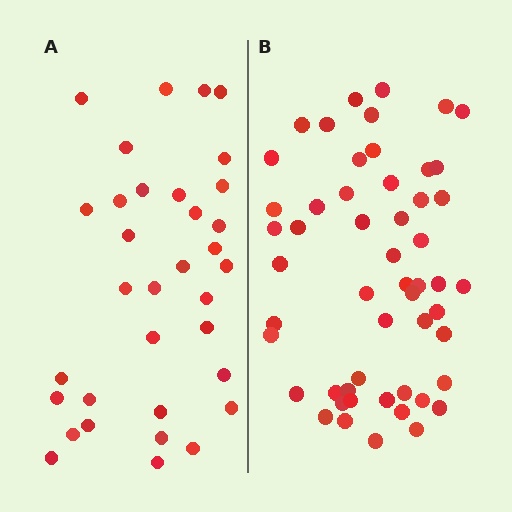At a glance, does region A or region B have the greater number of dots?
Region B (the right region) has more dots.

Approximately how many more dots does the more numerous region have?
Region B has approximately 20 more dots than region A.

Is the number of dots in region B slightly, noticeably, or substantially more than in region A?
Region B has substantially more. The ratio is roughly 1.6 to 1.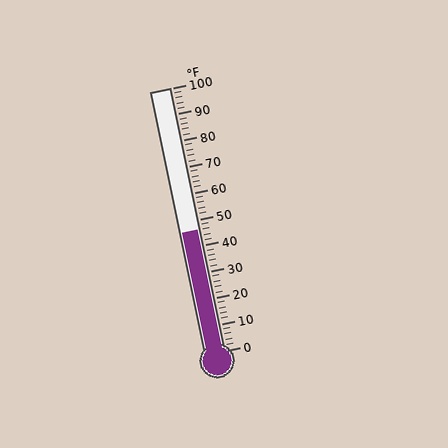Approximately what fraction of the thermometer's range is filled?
The thermometer is filled to approximately 45% of its range.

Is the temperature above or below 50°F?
The temperature is below 50°F.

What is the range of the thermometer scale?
The thermometer scale ranges from 0°F to 100°F.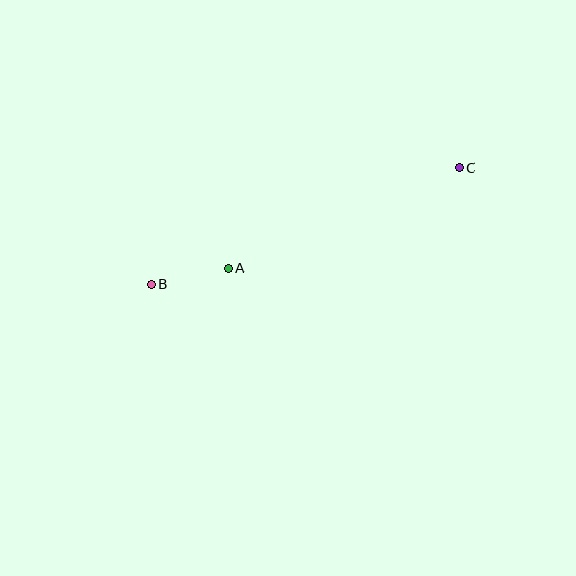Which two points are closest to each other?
Points A and B are closest to each other.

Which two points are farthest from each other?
Points B and C are farthest from each other.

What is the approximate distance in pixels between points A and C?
The distance between A and C is approximately 252 pixels.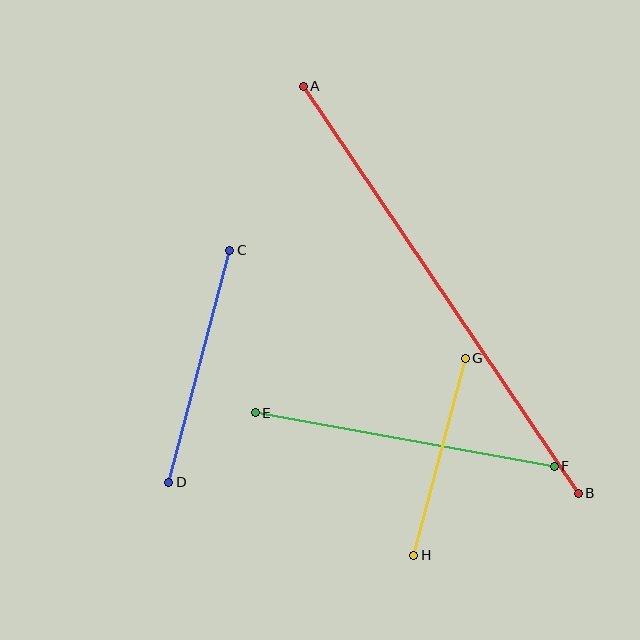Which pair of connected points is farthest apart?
Points A and B are farthest apart.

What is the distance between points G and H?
The distance is approximately 203 pixels.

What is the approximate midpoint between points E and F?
The midpoint is at approximately (405, 440) pixels.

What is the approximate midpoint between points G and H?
The midpoint is at approximately (440, 457) pixels.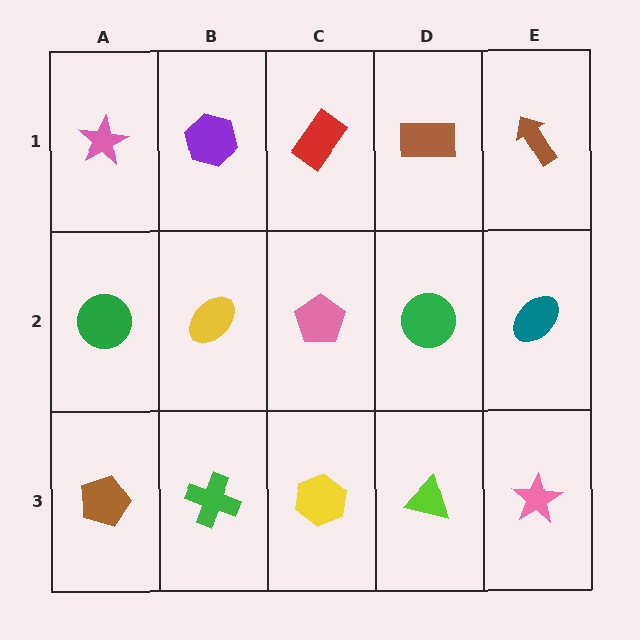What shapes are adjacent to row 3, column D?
A green circle (row 2, column D), a yellow hexagon (row 3, column C), a pink star (row 3, column E).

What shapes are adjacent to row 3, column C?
A pink pentagon (row 2, column C), a green cross (row 3, column B), a lime triangle (row 3, column D).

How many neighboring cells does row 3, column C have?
3.